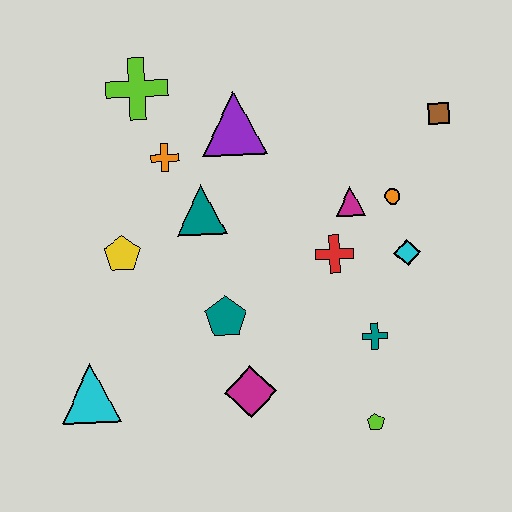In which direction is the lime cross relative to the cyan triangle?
The lime cross is above the cyan triangle.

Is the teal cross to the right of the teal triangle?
Yes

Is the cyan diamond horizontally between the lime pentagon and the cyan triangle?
No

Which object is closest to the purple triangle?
The orange cross is closest to the purple triangle.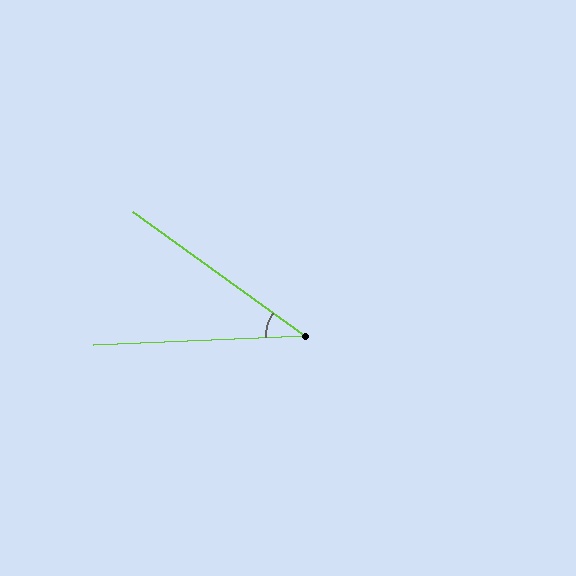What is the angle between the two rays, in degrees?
Approximately 38 degrees.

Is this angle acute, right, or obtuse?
It is acute.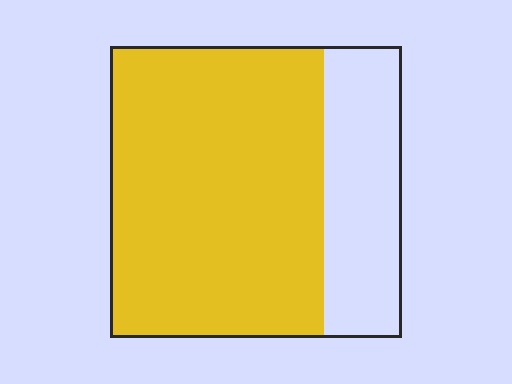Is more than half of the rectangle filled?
Yes.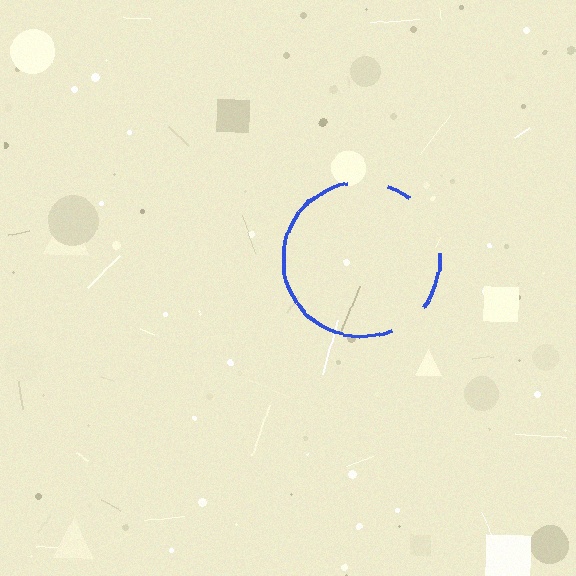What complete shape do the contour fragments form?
The contour fragments form a circle.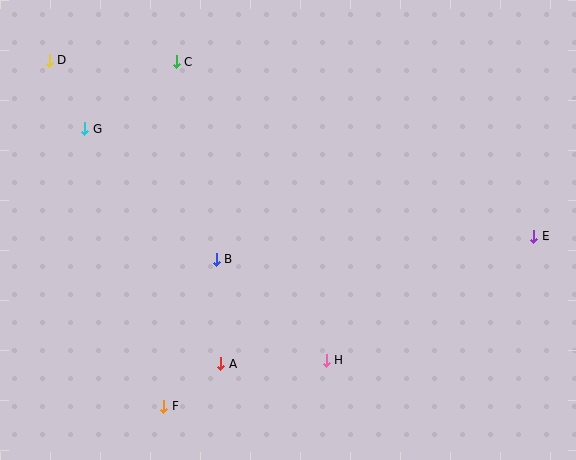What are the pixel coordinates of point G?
Point G is at (85, 129).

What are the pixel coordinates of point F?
Point F is at (164, 406).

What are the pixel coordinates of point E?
Point E is at (533, 236).